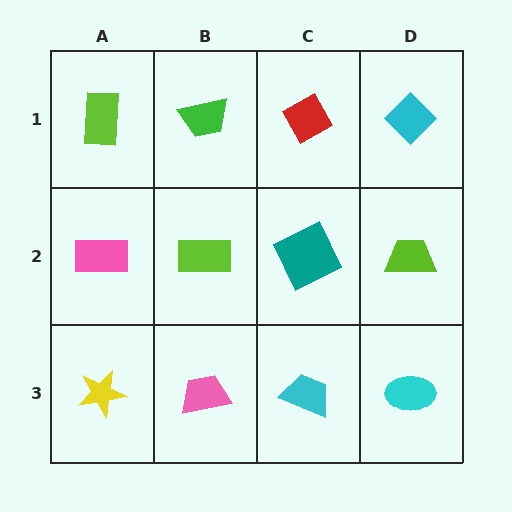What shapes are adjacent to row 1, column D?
A lime trapezoid (row 2, column D), a red diamond (row 1, column C).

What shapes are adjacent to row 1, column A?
A pink rectangle (row 2, column A), a green trapezoid (row 1, column B).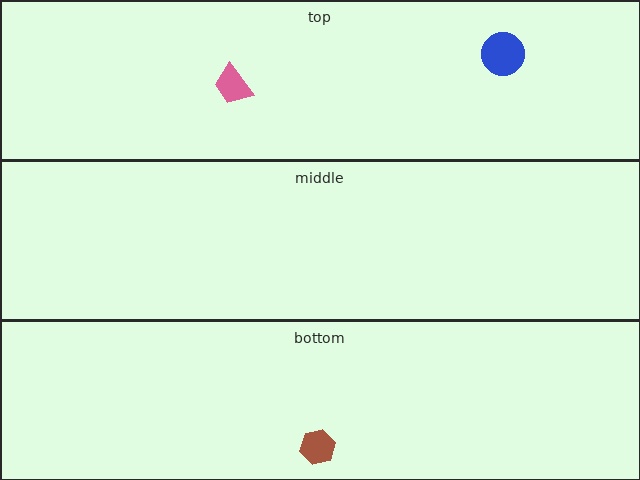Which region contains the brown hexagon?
The bottom region.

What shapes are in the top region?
The blue circle, the pink trapezoid.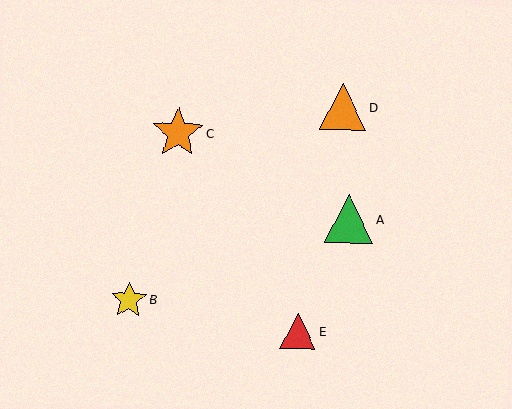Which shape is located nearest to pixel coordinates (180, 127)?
The orange star (labeled C) at (178, 133) is nearest to that location.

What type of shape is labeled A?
Shape A is a green triangle.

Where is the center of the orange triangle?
The center of the orange triangle is at (343, 107).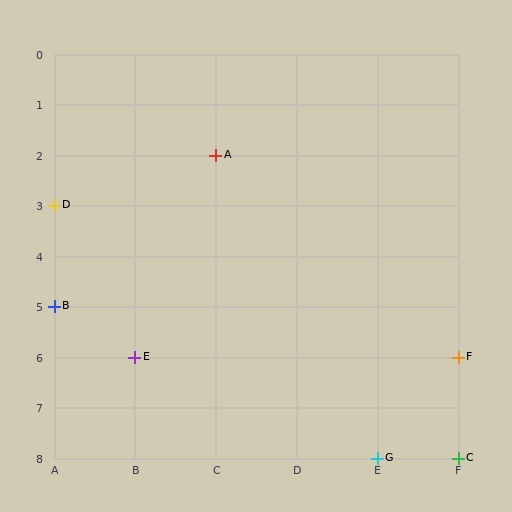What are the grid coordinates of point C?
Point C is at grid coordinates (F, 8).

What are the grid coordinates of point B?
Point B is at grid coordinates (A, 5).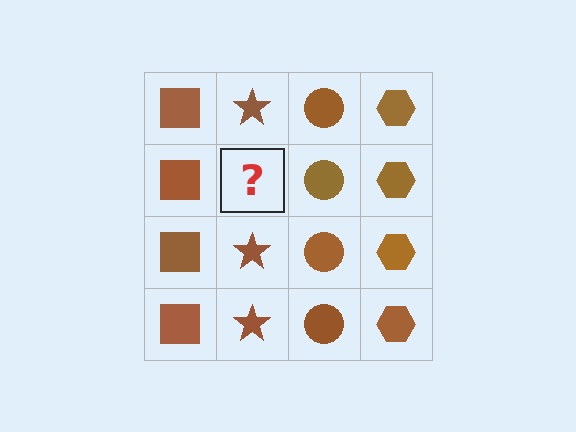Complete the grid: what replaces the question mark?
The question mark should be replaced with a brown star.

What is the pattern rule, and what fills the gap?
The rule is that each column has a consistent shape. The gap should be filled with a brown star.